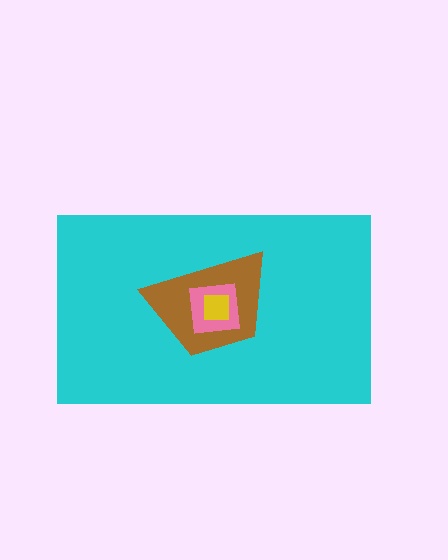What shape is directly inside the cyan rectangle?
The brown trapezoid.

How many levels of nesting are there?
4.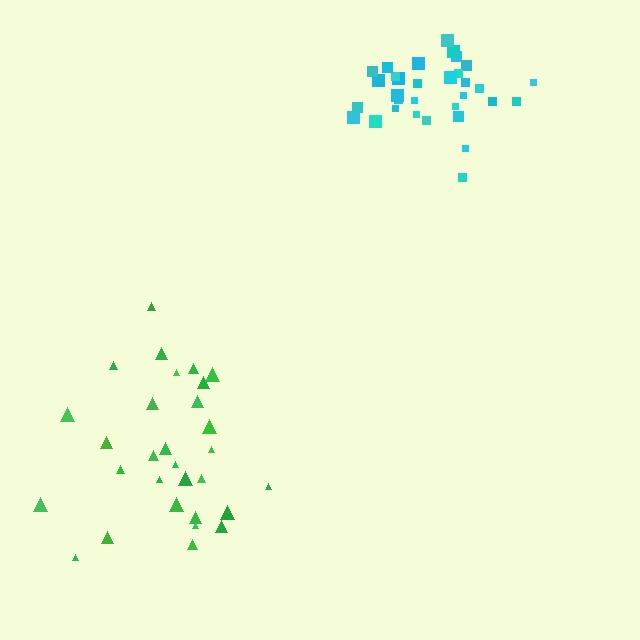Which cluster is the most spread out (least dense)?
Green.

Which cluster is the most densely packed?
Cyan.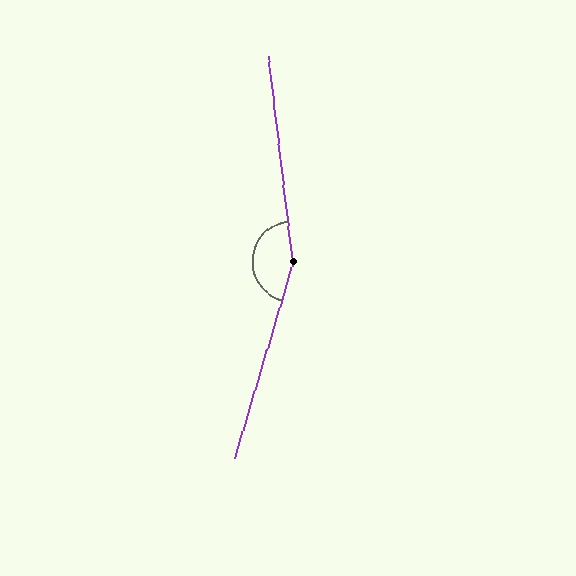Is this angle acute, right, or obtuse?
It is obtuse.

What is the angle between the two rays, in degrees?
Approximately 156 degrees.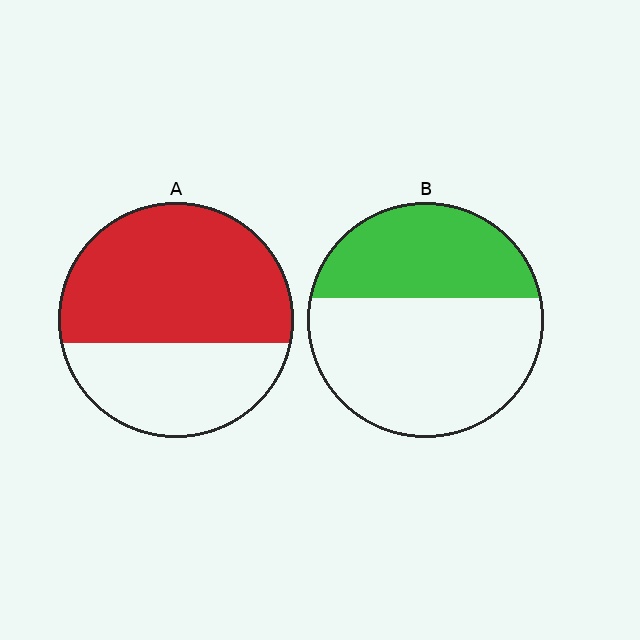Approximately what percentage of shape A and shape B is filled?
A is approximately 60% and B is approximately 40%.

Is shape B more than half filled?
No.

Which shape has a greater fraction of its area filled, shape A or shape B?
Shape A.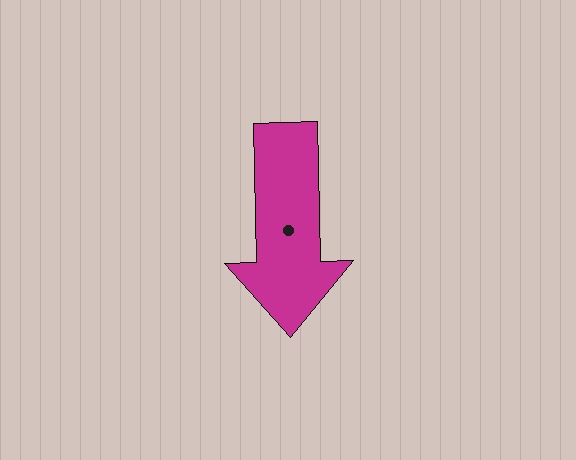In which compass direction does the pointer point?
South.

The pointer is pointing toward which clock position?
Roughly 6 o'clock.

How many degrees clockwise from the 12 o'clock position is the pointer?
Approximately 179 degrees.